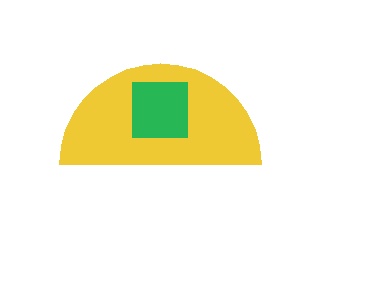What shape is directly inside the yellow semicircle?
The green square.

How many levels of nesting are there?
2.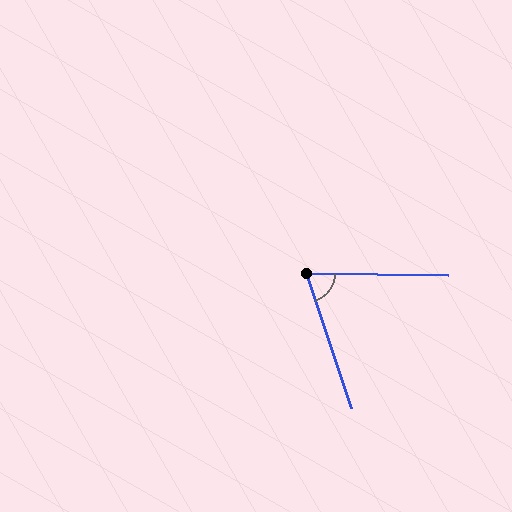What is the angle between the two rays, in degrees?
Approximately 71 degrees.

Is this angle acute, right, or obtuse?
It is acute.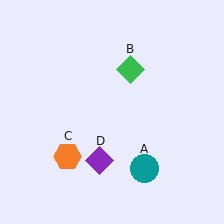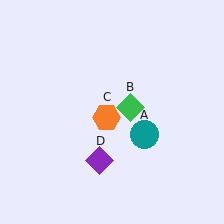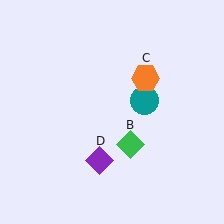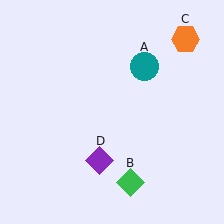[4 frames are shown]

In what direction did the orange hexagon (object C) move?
The orange hexagon (object C) moved up and to the right.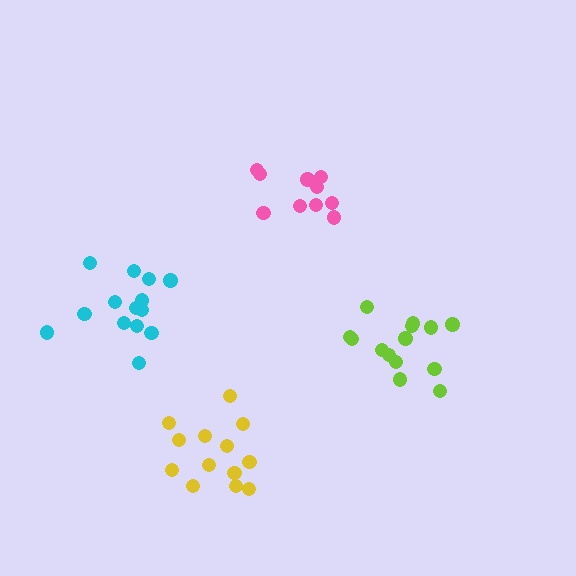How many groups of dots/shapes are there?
There are 4 groups.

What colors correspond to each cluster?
The clusters are colored: yellow, pink, cyan, lime.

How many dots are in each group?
Group 1: 13 dots, Group 2: 10 dots, Group 3: 14 dots, Group 4: 14 dots (51 total).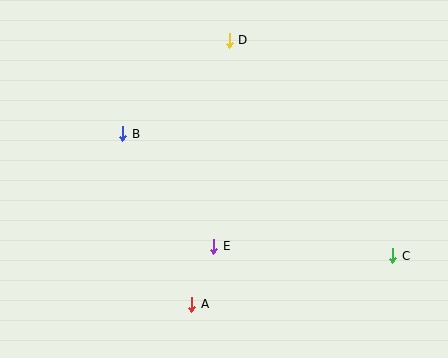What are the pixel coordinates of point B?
Point B is at (123, 134).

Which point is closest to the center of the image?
Point E at (214, 246) is closest to the center.